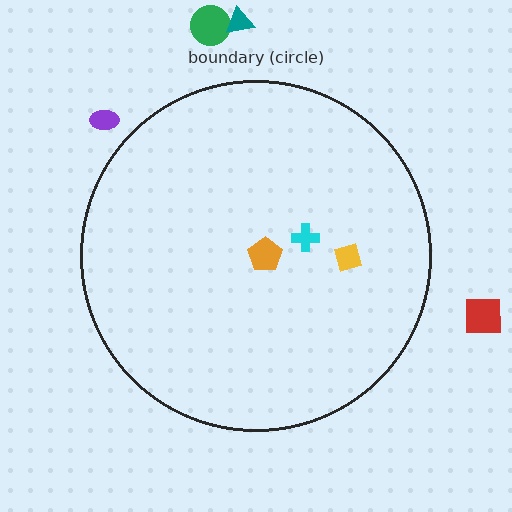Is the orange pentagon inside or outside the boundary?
Inside.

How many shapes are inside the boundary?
3 inside, 4 outside.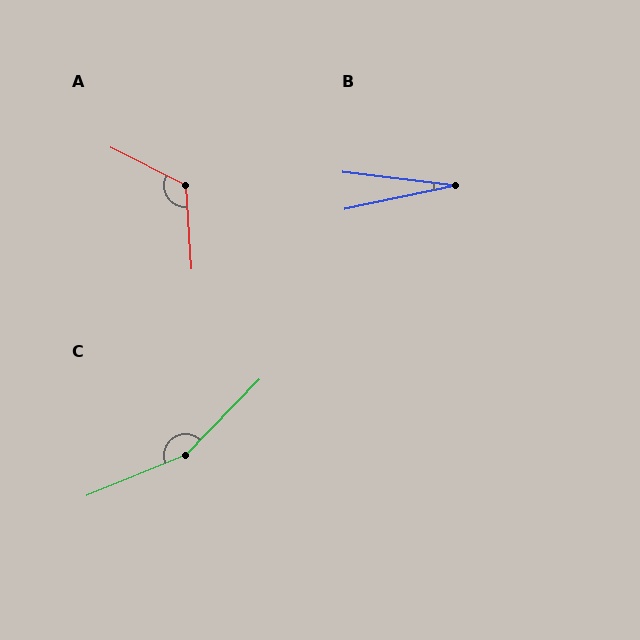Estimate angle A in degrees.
Approximately 120 degrees.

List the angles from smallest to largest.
B (19°), A (120°), C (157°).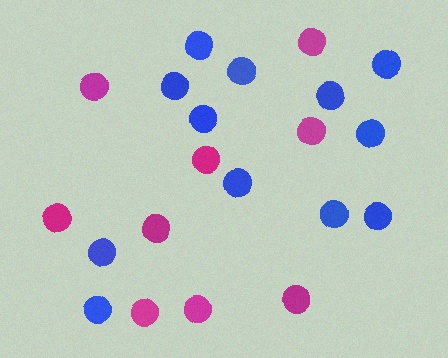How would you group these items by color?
There are 2 groups: one group of magenta circles (9) and one group of blue circles (12).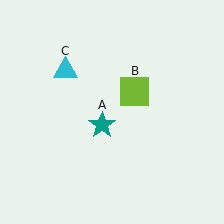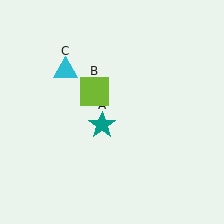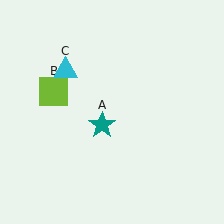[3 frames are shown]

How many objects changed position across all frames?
1 object changed position: lime square (object B).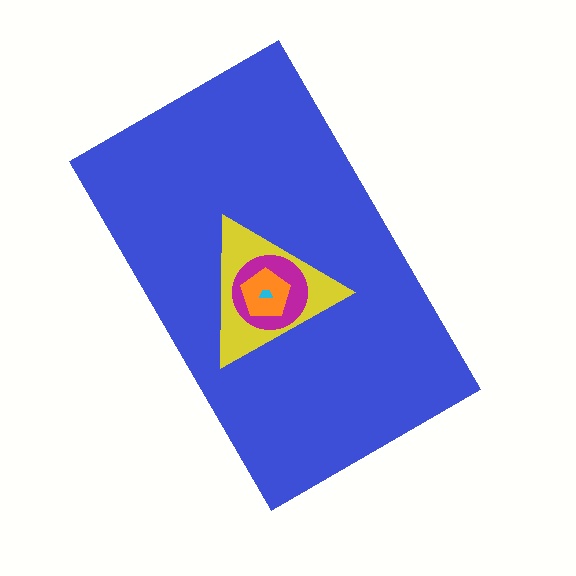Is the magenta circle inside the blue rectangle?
Yes.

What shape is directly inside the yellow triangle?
The magenta circle.